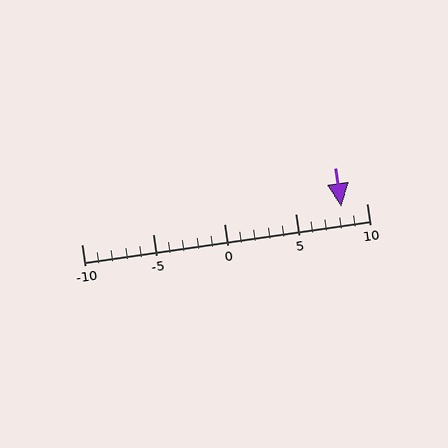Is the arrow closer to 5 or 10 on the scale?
The arrow is closer to 10.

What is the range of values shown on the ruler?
The ruler shows values from -10 to 10.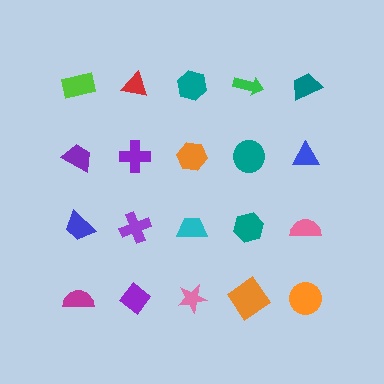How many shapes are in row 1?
5 shapes.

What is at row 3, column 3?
A cyan trapezoid.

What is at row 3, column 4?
A teal hexagon.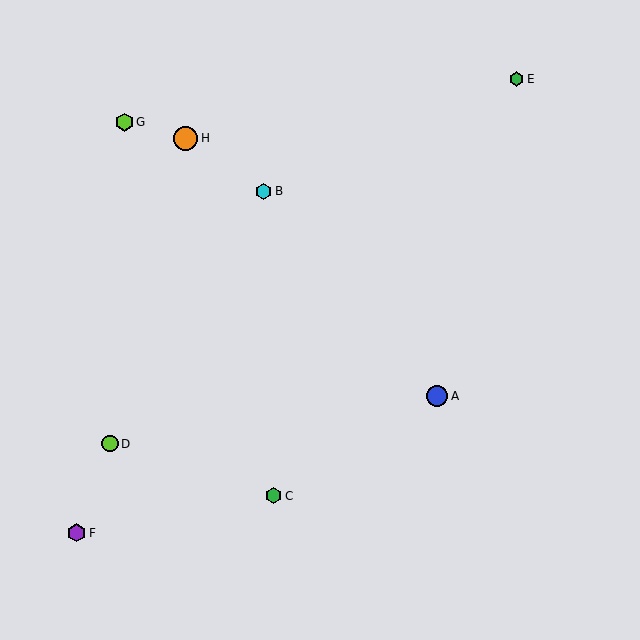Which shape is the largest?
The orange circle (labeled H) is the largest.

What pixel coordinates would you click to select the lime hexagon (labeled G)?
Click at (124, 122) to select the lime hexagon G.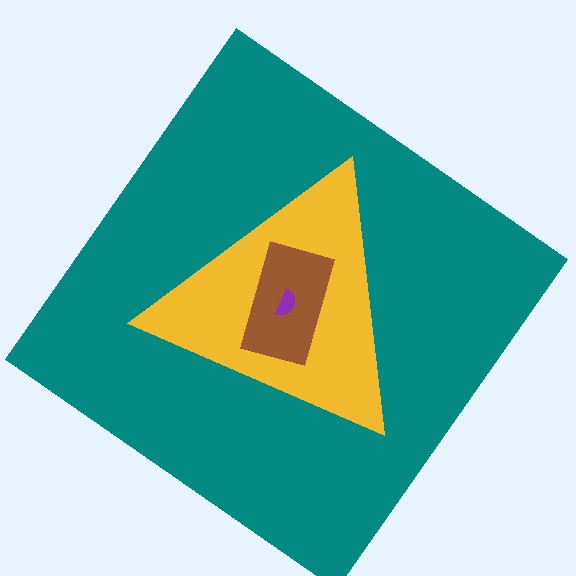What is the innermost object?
The purple semicircle.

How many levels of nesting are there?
4.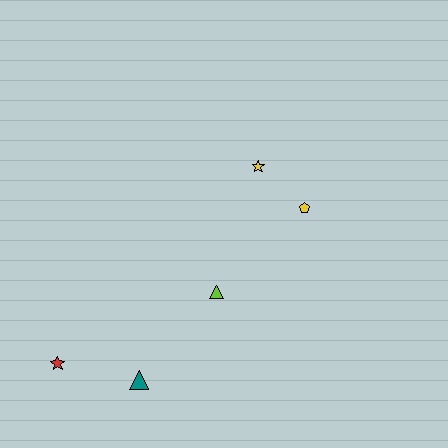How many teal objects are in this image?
There is 1 teal object.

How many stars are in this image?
There are 2 stars.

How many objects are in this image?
There are 5 objects.